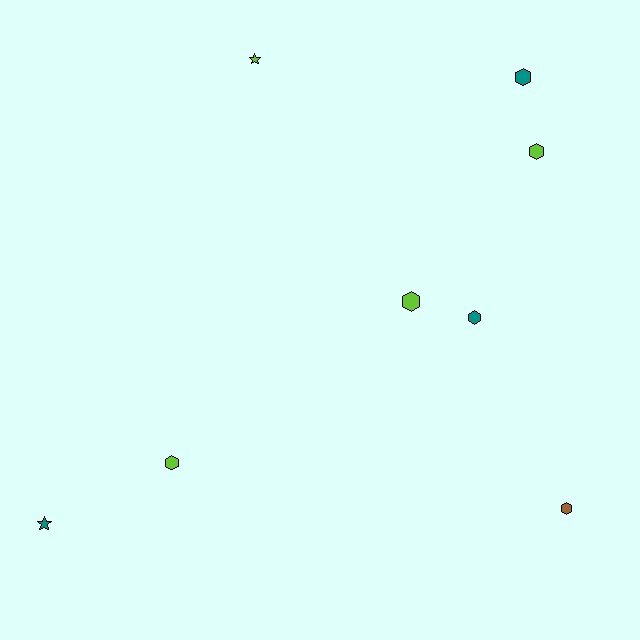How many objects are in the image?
There are 8 objects.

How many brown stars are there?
There are no brown stars.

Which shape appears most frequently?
Hexagon, with 6 objects.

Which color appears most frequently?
Lime, with 4 objects.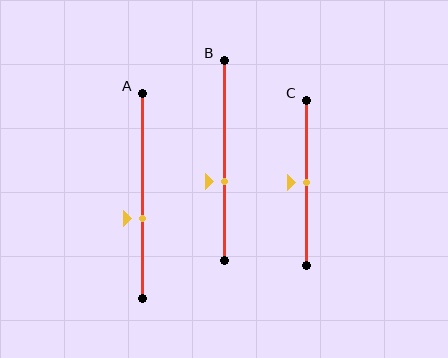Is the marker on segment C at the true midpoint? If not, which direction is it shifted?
Yes, the marker on segment C is at the true midpoint.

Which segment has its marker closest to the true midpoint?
Segment C has its marker closest to the true midpoint.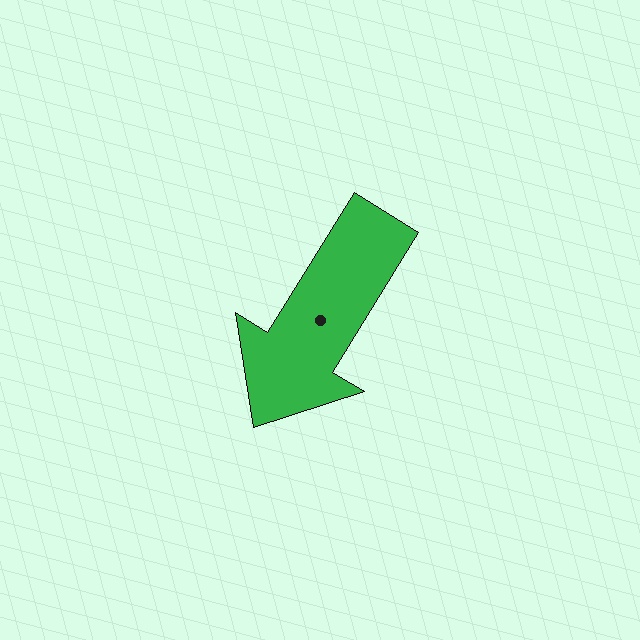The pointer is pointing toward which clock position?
Roughly 7 o'clock.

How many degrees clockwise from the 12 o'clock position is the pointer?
Approximately 212 degrees.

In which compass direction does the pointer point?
Southwest.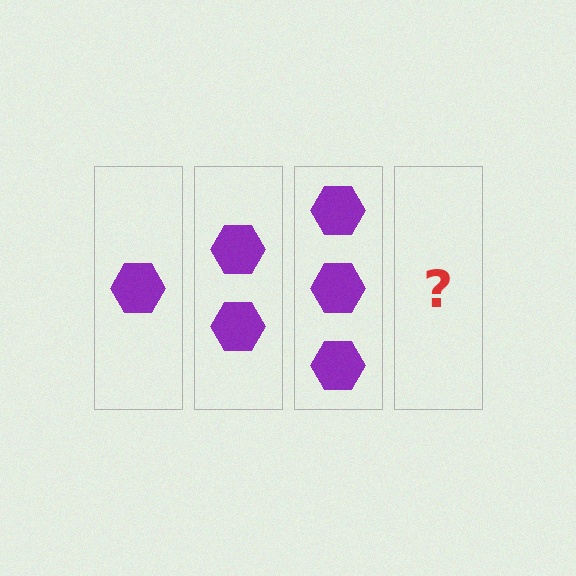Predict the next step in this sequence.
The next step is 4 hexagons.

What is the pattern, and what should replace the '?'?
The pattern is that each step adds one more hexagon. The '?' should be 4 hexagons.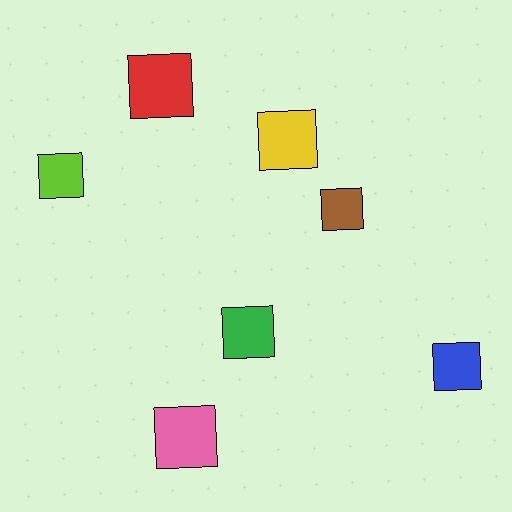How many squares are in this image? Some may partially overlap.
There are 7 squares.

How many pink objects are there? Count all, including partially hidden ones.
There is 1 pink object.